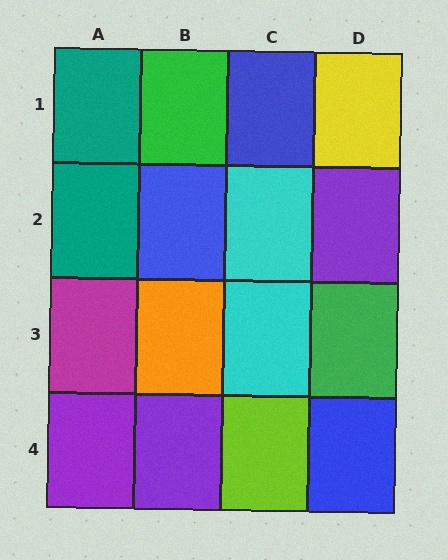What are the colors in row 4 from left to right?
Purple, purple, lime, blue.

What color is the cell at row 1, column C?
Blue.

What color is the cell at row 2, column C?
Cyan.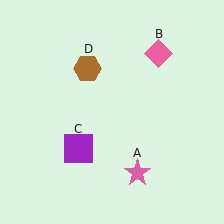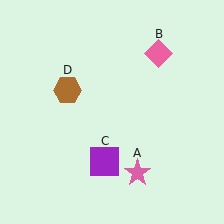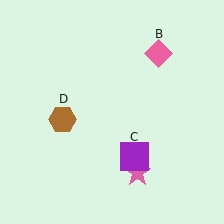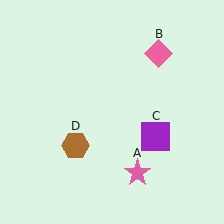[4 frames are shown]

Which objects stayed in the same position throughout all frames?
Pink star (object A) and pink diamond (object B) remained stationary.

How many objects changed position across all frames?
2 objects changed position: purple square (object C), brown hexagon (object D).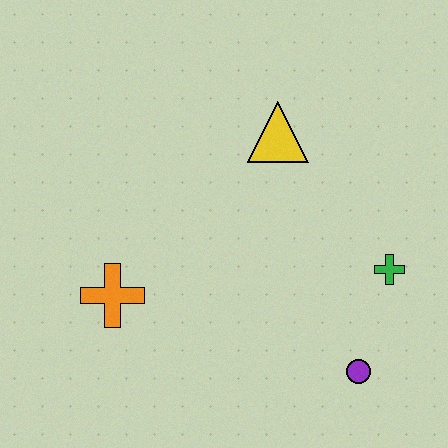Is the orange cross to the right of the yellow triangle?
No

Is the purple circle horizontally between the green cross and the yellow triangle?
Yes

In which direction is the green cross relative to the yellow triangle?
The green cross is below the yellow triangle.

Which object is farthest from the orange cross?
The green cross is farthest from the orange cross.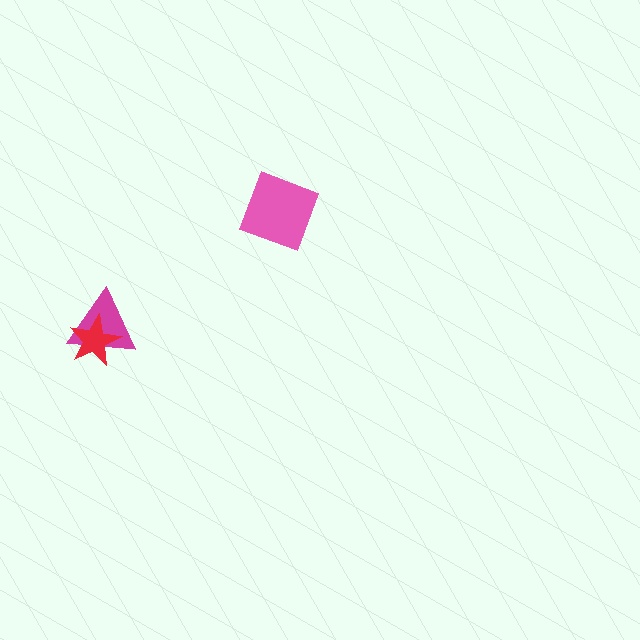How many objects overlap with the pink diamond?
0 objects overlap with the pink diamond.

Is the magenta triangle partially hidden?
Yes, it is partially covered by another shape.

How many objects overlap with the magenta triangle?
1 object overlaps with the magenta triangle.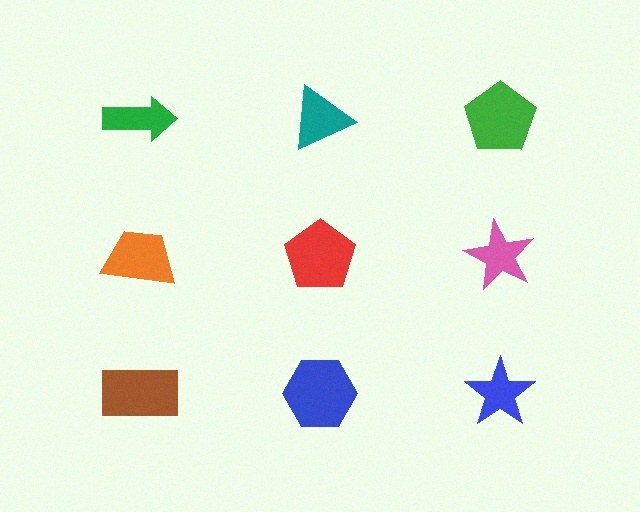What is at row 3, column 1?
A brown rectangle.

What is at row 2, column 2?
A red pentagon.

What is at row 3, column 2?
A blue hexagon.